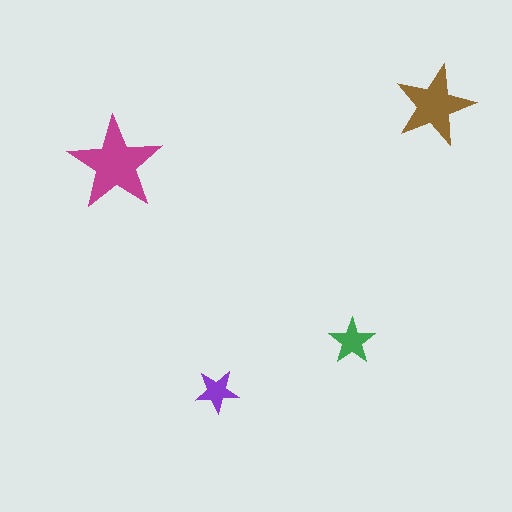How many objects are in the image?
There are 4 objects in the image.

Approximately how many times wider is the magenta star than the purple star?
About 2 times wider.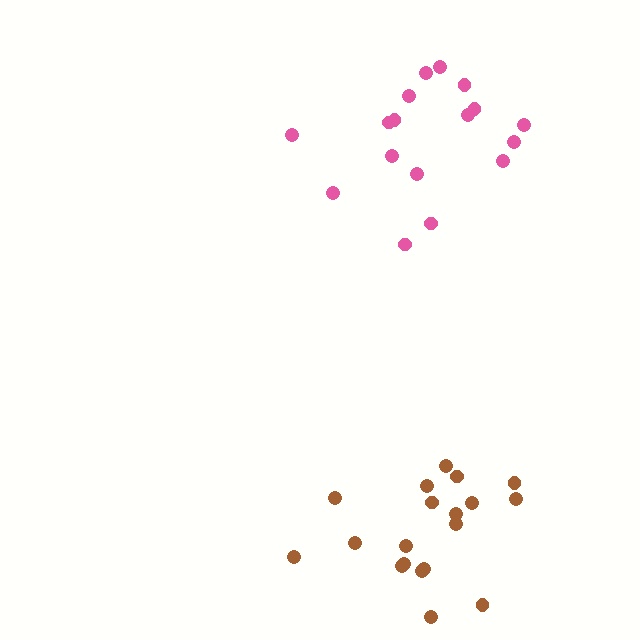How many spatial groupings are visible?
There are 2 spatial groupings.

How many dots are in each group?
Group 1: 17 dots, Group 2: 19 dots (36 total).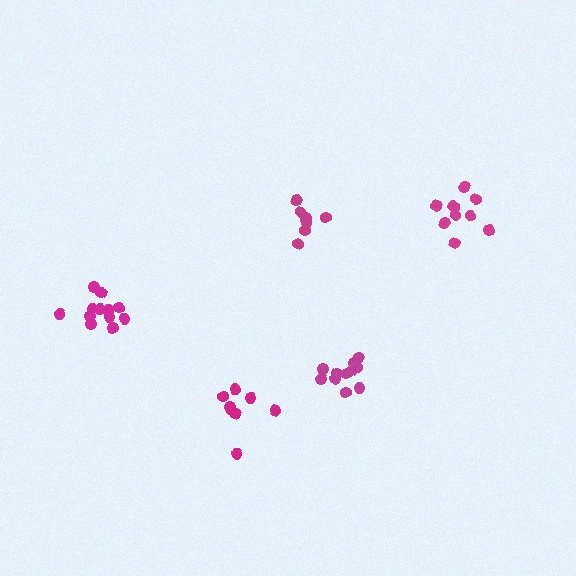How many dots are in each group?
Group 1: 11 dots, Group 2: 8 dots, Group 3: 12 dots, Group 4: 11 dots, Group 5: 7 dots (49 total).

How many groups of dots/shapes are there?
There are 5 groups.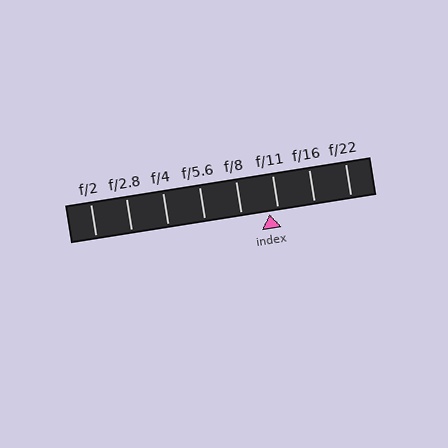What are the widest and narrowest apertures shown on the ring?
The widest aperture shown is f/2 and the narrowest is f/22.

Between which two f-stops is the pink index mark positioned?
The index mark is between f/8 and f/11.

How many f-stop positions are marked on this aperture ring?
There are 8 f-stop positions marked.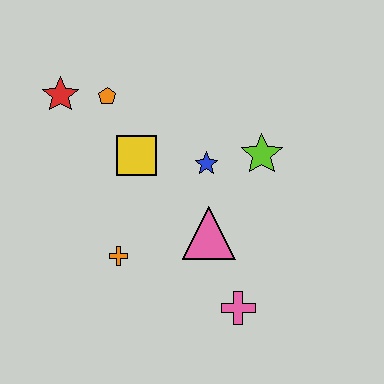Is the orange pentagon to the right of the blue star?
No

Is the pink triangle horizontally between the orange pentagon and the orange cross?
No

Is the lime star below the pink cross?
No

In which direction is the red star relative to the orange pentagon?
The red star is to the left of the orange pentagon.